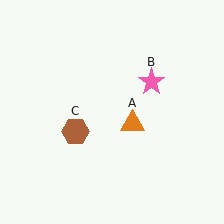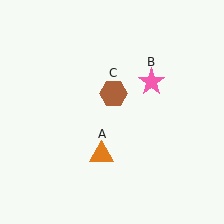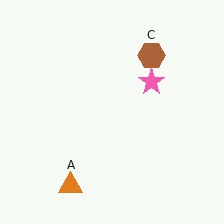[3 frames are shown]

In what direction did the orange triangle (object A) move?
The orange triangle (object A) moved down and to the left.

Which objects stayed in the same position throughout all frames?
Pink star (object B) remained stationary.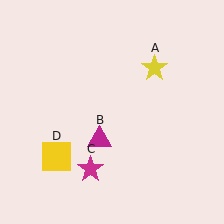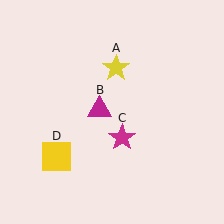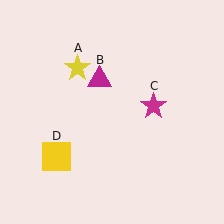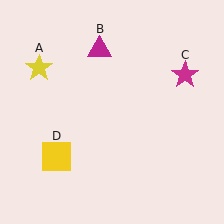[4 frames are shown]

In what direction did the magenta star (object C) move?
The magenta star (object C) moved up and to the right.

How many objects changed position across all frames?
3 objects changed position: yellow star (object A), magenta triangle (object B), magenta star (object C).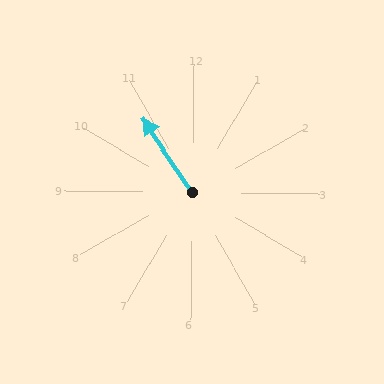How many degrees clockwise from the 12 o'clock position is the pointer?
Approximately 325 degrees.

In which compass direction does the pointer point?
Northwest.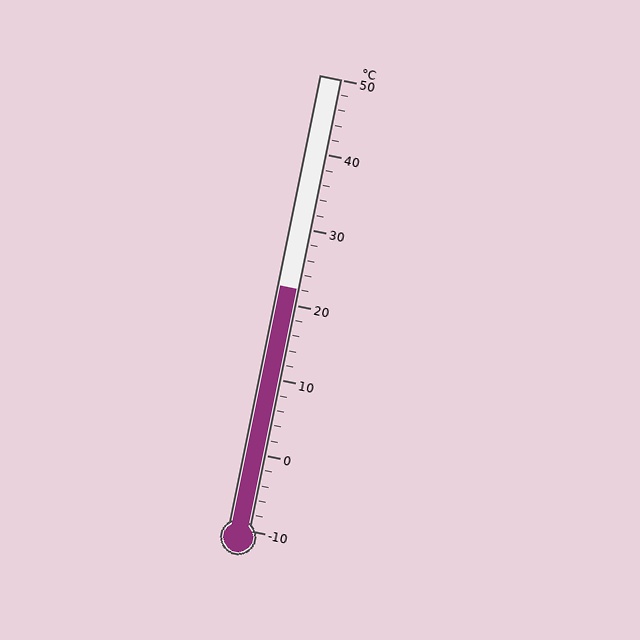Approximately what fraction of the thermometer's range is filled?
The thermometer is filled to approximately 55% of its range.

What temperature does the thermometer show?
The thermometer shows approximately 22°C.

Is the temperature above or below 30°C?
The temperature is below 30°C.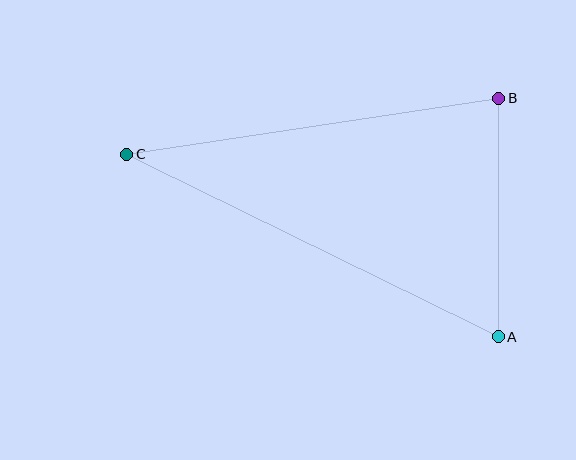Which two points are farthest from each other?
Points A and C are farthest from each other.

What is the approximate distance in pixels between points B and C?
The distance between B and C is approximately 376 pixels.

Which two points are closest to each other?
Points A and B are closest to each other.